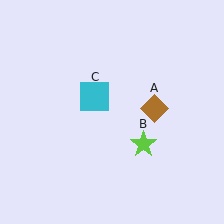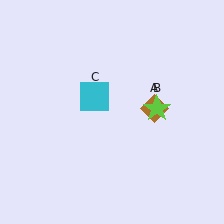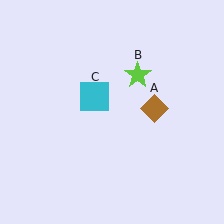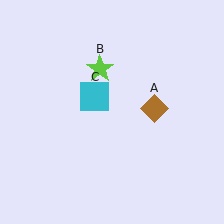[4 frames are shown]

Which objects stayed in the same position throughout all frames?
Brown diamond (object A) and cyan square (object C) remained stationary.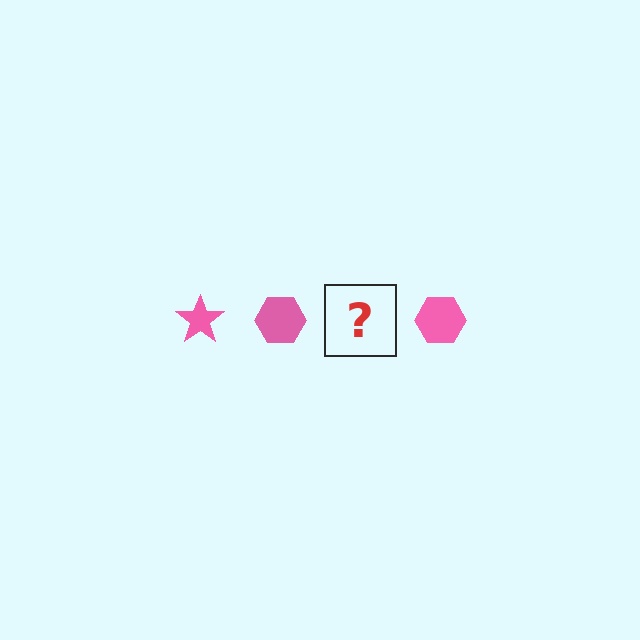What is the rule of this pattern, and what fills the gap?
The rule is that the pattern cycles through star, hexagon shapes in pink. The gap should be filled with a pink star.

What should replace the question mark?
The question mark should be replaced with a pink star.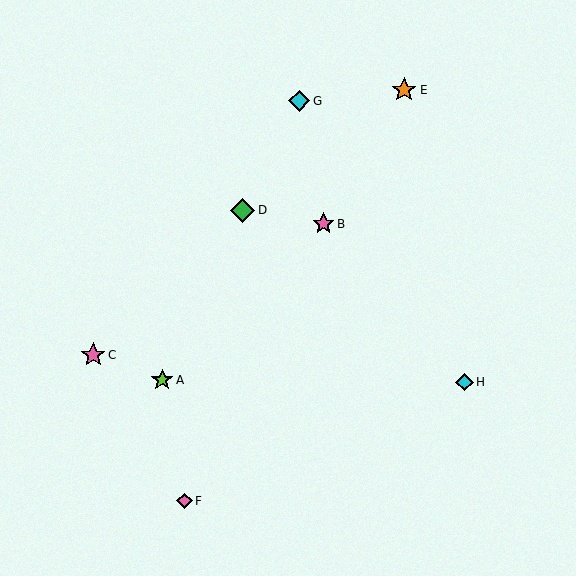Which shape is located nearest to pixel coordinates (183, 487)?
The pink diamond (labeled F) at (184, 501) is nearest to that location.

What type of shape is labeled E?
Shape E is an orange star.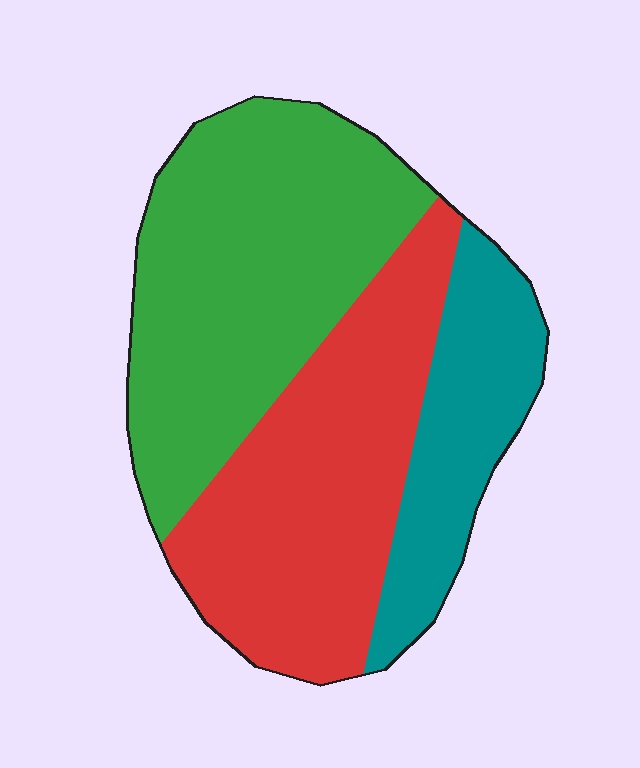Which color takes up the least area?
Teal, at roughly 20%.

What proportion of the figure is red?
Red covers 38% of the figure.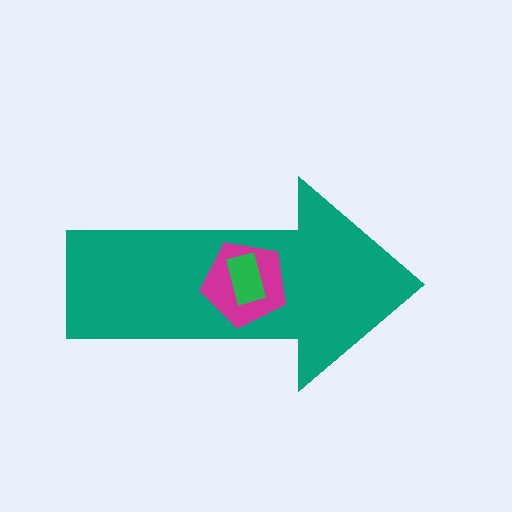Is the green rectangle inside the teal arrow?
Yes.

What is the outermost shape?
The teal arrow.